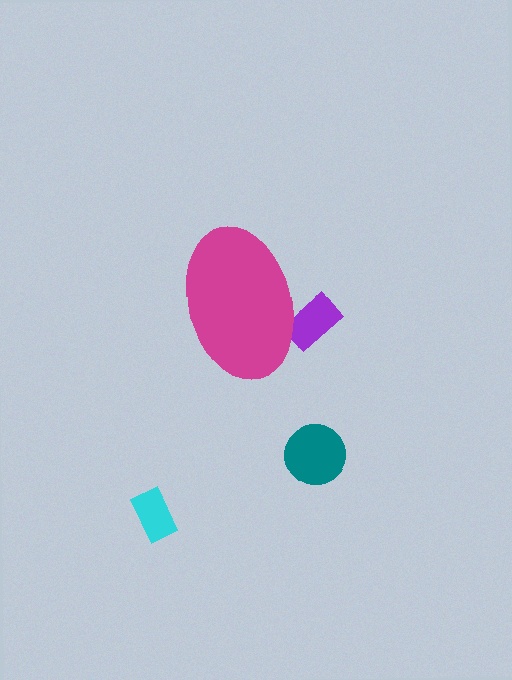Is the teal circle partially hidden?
No, the teal circle is fully visible.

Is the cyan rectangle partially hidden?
No, the cyan rectangle is fully visible.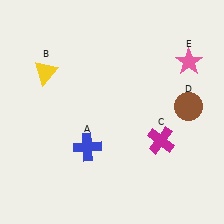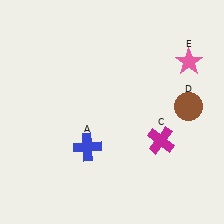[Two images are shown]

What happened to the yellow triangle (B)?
The yellow triangle (B) was removed in Image 2. It was in the top-left area of Image 1.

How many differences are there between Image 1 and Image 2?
There is 1 difference between the two images.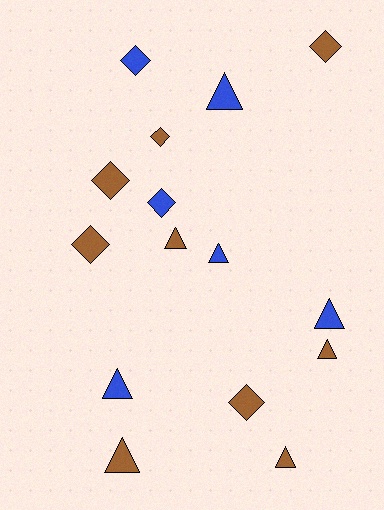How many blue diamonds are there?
There are 2 blue diamonds.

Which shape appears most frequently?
Triangle, with 8 objects.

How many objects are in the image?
There are 15 objects.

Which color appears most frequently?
Brown, with 9 objects.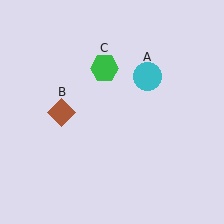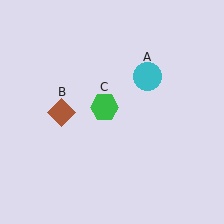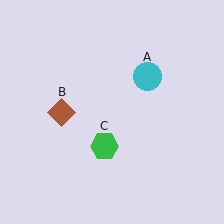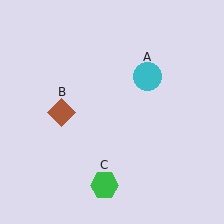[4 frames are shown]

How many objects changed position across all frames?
1 object changed position: green hexagon (object C).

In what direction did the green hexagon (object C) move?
The green hexagon (object C) moved down.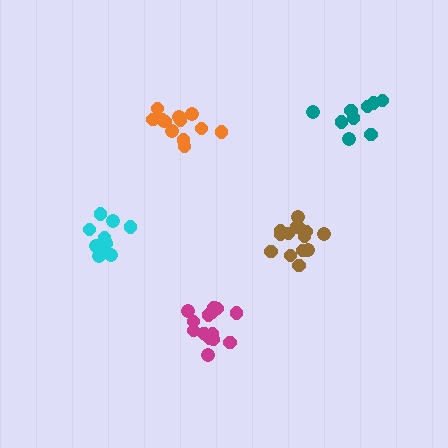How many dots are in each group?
Group 1: 14 dots, Group 2: 15 dots, Group 3: 12 dots, Group 4: 11 dots, Group 5: 9 dots (61 total).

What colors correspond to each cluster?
The clusters are colored: brown, magenta, orange, cyan, teal.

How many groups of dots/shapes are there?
There are 5 groups.